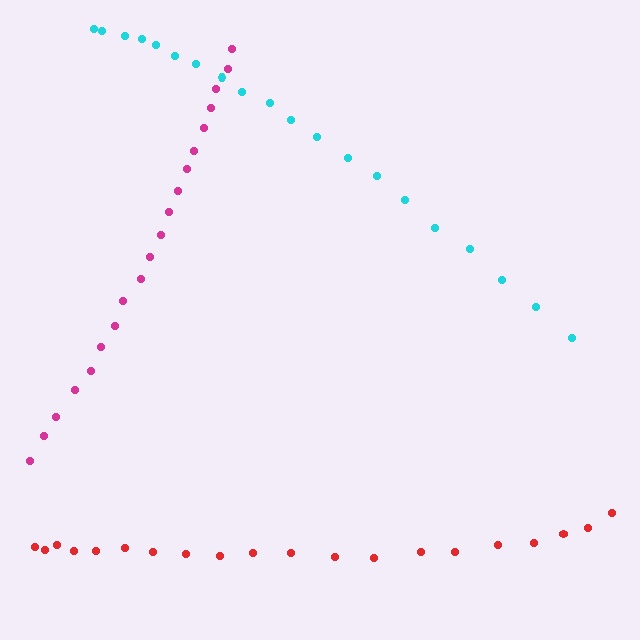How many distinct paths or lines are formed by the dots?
There are 3 distinct paths.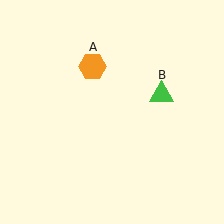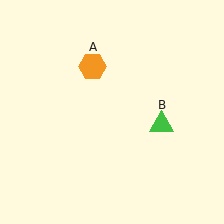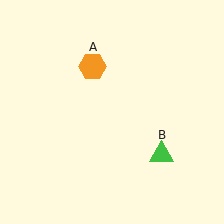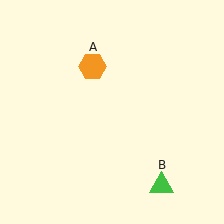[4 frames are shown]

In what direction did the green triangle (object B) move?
The green triangle (object B) moved down.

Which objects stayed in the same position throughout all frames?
Orange hexagon (object A) remained stationary.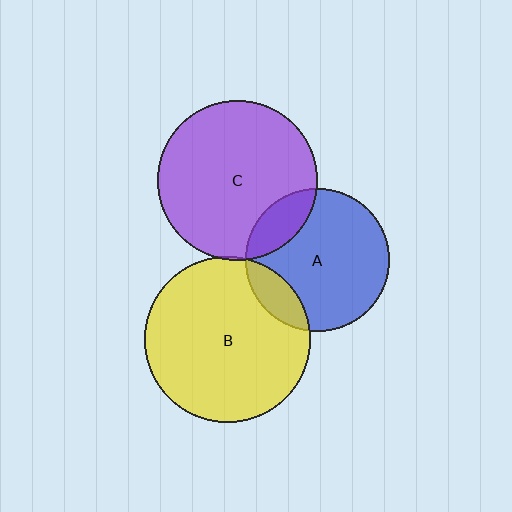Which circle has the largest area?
Circle B (yellow).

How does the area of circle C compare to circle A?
Approximately 1.2 times.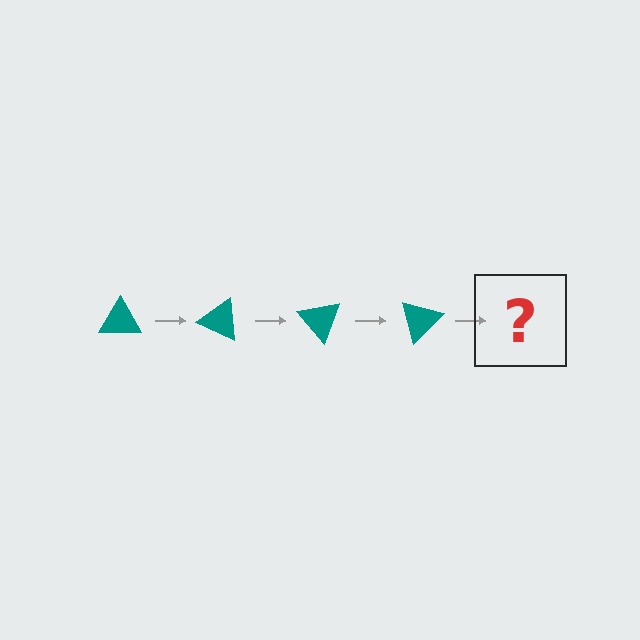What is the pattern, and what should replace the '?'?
The pattern is that the triangle rotates 25 degrees each step. The '?' should be a teal triangle rotated 100 degrees.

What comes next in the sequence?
The next element should be a teal triangle rotated 100 degrees.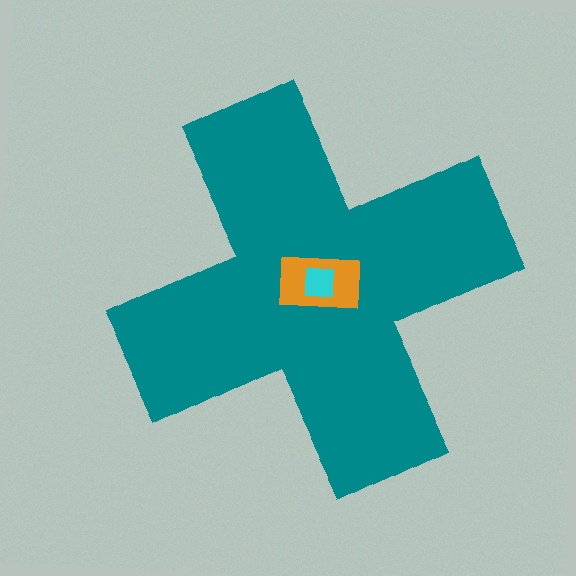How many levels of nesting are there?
3.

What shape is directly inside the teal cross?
The orange rectangle.